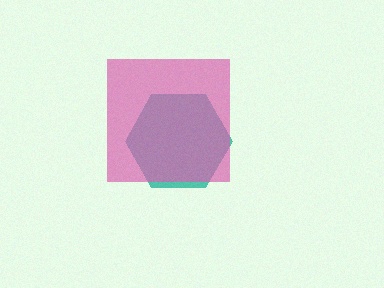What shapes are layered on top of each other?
The layered shapes are: a teal hexagon, a pink square.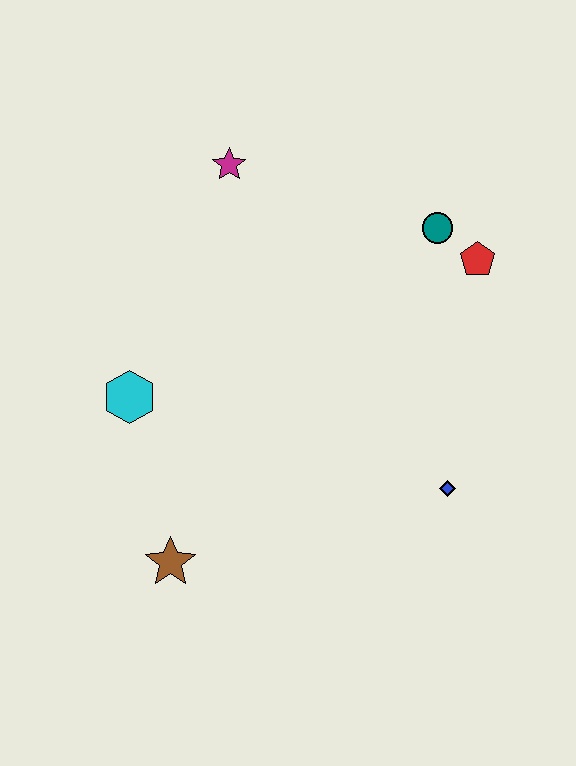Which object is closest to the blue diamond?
The red pentagon is closest to the blue diamond.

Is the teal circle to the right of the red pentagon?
No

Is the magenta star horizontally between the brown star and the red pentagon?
Yes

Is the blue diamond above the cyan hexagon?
No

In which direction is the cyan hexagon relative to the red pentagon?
The cyan hexagon is to the left of the red pentagon.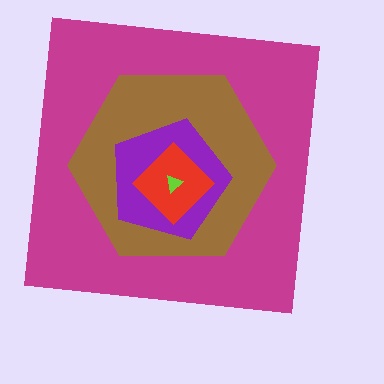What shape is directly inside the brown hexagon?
The purple pentagon.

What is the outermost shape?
The magenta square.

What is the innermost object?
The lime triangle.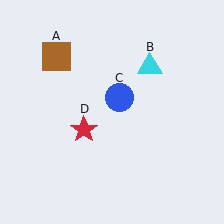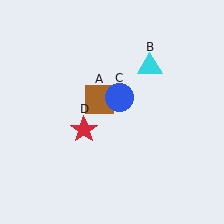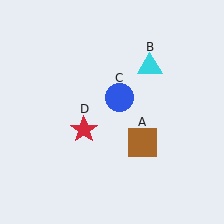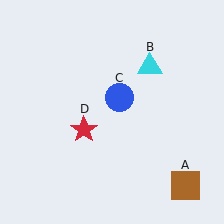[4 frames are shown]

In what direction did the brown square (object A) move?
The brown square (object A) moved down and to the right.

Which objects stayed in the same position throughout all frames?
Cyan triangle (object B) and blue circle (object C) and red star (object D) remained stationary.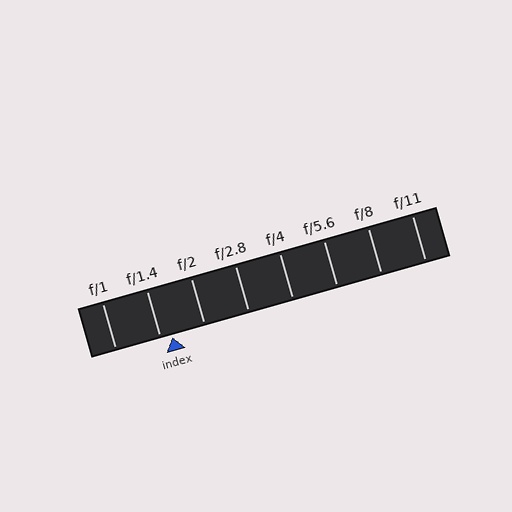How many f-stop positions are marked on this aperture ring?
There are 8 f-stop positions marked.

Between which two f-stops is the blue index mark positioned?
The index mark is between f/1.4 and f/2.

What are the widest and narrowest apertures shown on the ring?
The widest aperture shown is f/1 and the narrowest is f/11.